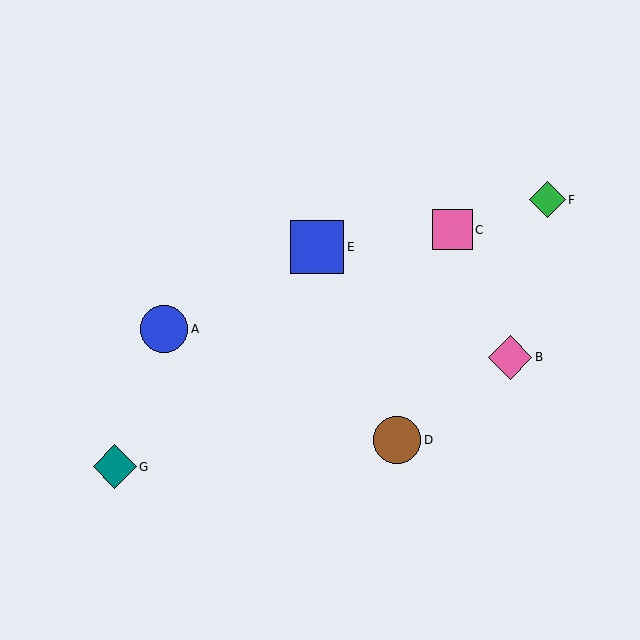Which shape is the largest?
The blue square (labeled E) is the largest.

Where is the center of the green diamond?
The center of the green diamond is at (547, 200).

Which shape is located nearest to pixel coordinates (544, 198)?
The green diamond (labeled F) at (547, 200) is nearest to that location.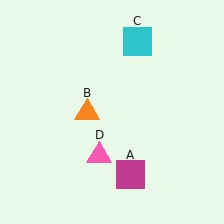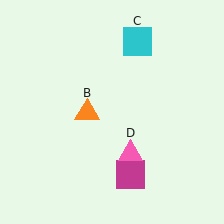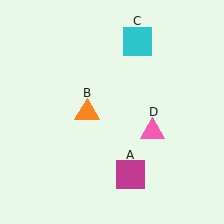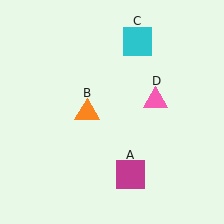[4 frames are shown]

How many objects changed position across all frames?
1 object changed position: pink triangle (object D).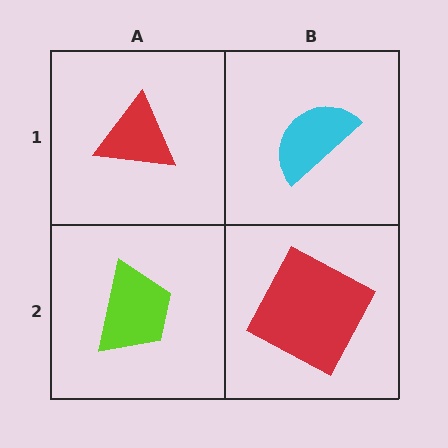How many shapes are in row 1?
2 shapes.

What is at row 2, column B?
A red square.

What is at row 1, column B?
A cyan semicircle.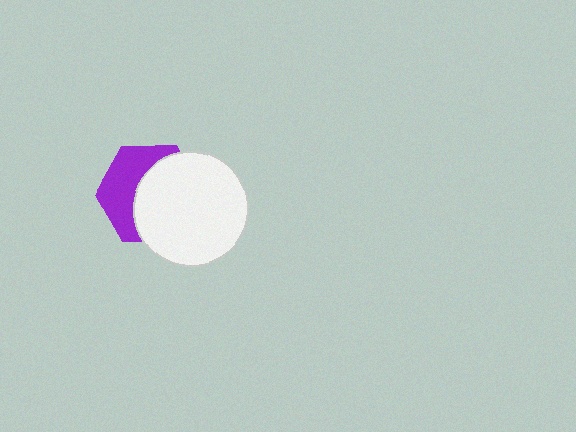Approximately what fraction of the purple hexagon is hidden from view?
Roughly 57% of the purple hexagon is hidden behind the white circle.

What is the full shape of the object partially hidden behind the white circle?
The partially hidden object is a purple hexagon.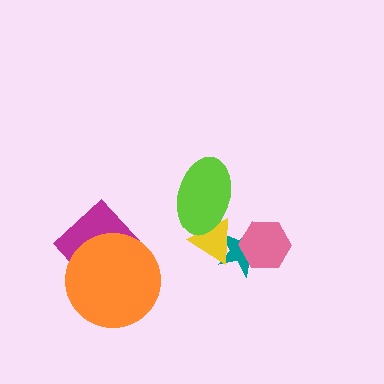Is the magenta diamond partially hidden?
Yes, it is partially covered by another shape.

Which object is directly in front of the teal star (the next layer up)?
The pink hexagon is directly in front of the teal star.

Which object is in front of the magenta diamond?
The orange circle is in front of the magenta diamond.